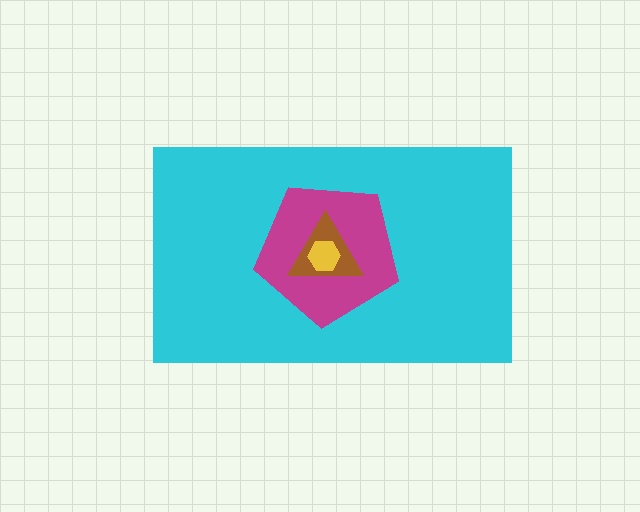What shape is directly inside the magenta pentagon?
The brown triangle.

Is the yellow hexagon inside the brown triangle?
Yes.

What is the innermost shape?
The yellow hexagon.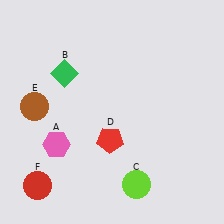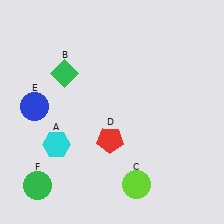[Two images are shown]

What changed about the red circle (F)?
In Image 1, F is red. In Image 2, it changed to green.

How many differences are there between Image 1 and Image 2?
There are 3 differences between the two images.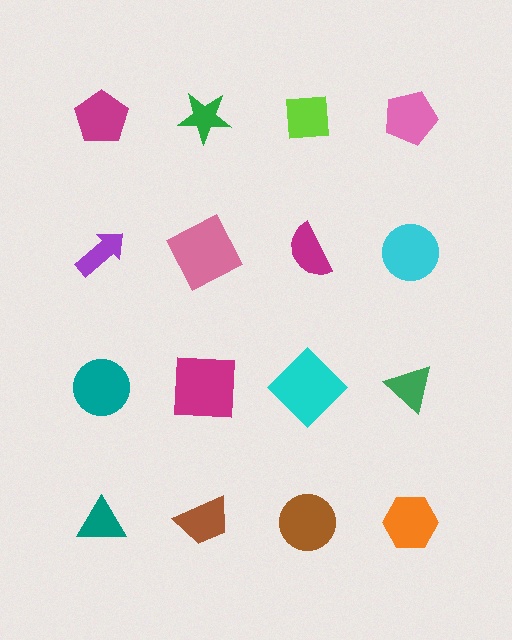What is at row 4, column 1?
A teal triangle.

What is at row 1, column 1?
A magenta pentagon.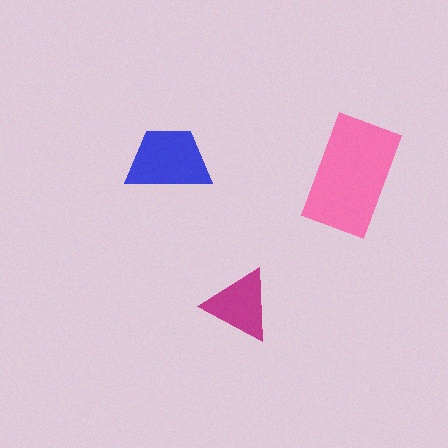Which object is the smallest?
The magenta triangle.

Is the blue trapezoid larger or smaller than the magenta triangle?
Larger.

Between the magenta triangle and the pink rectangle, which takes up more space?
The pink rectangle.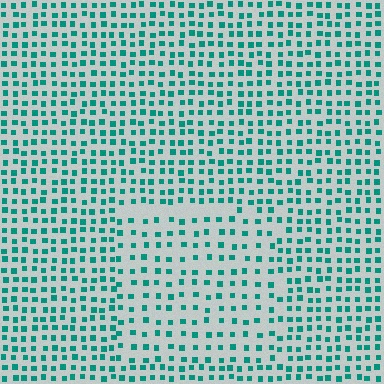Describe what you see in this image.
The image contains small teal elements arranged at two different densities. A rectangle-shaped region is visible where the elements are less densely packed than the surrounding area.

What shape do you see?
I see a rectangle.